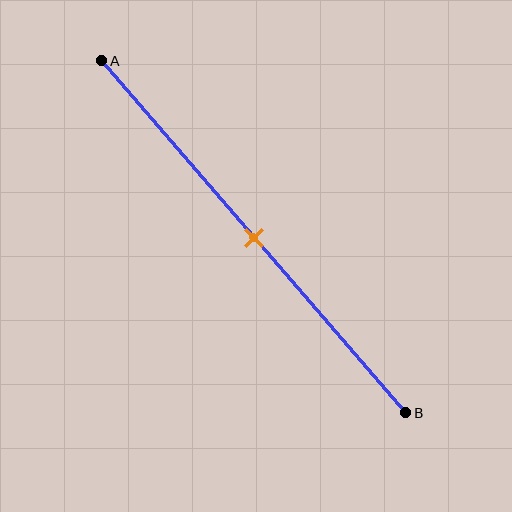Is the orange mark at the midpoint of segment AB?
Yes, the mark is approximately at the midpoint.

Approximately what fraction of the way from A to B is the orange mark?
The orange mark is approximately 50% of the way from A to B.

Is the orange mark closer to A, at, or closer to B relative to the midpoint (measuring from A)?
The orange mark is approximately at the midpoint of segment AB.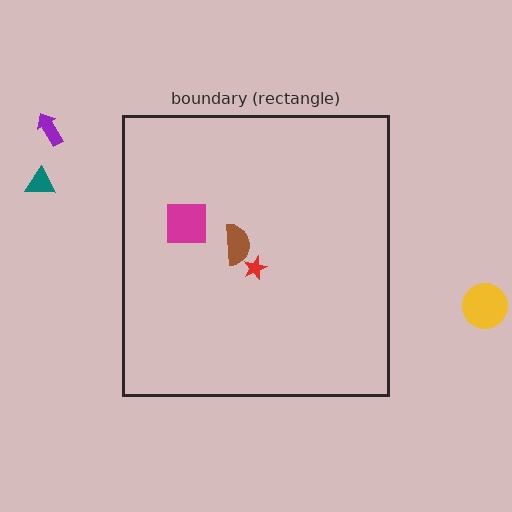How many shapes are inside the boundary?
3 inside, 3 outside.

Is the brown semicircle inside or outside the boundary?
Inside.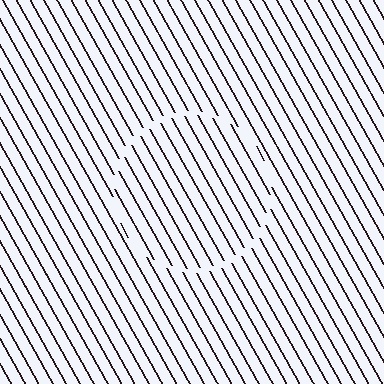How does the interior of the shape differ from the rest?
The interior of the shape contains the same grating, shifted by half a period — the contour is defined by the phase discontinuity where line-ends from the inner and outer gratings abut.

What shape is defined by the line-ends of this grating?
An illusory circle. The interior of the shape contains the same grating, shifted by half a period — the contour is defined by the phase discontinuity where line-ends from the inner and outer gratings abut.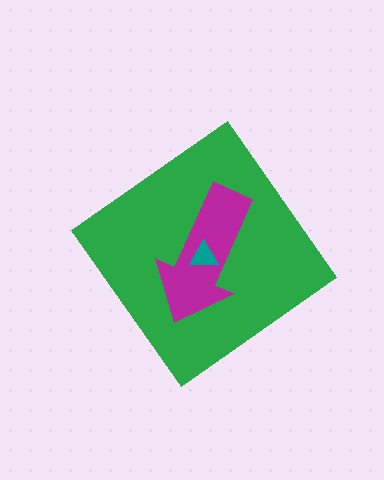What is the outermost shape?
The green diamond.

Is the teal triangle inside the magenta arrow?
Yes.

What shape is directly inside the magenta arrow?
The teal triangle.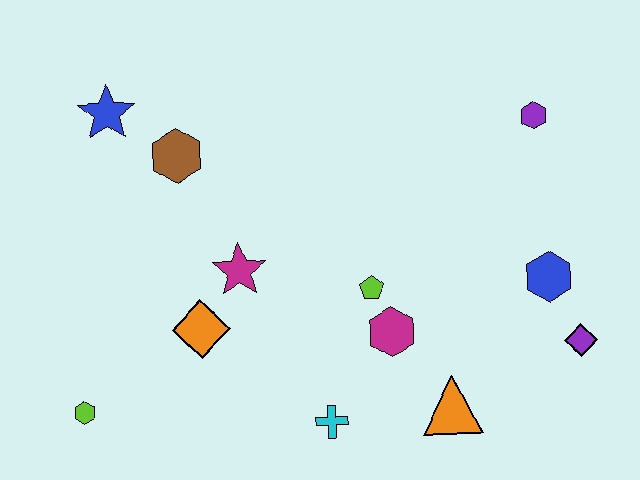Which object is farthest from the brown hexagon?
The purple diamond is farthest from the brown hexagon.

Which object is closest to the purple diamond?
The blue hexagon is closest to the purple diamond.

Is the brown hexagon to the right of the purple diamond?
No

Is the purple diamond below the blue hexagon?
Yes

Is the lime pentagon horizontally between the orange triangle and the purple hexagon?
No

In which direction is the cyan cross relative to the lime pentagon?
The cyan cross is below the lime pentagon.